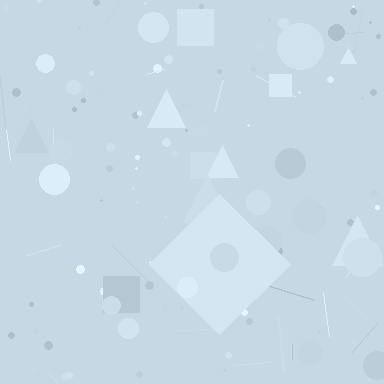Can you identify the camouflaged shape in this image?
The camouflaged shape is a diamond.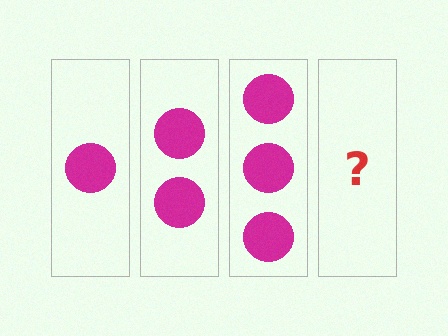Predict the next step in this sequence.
The next step is 4 circles.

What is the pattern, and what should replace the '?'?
The pattern is that each step adds one more circle. The '?' should be 4 circles.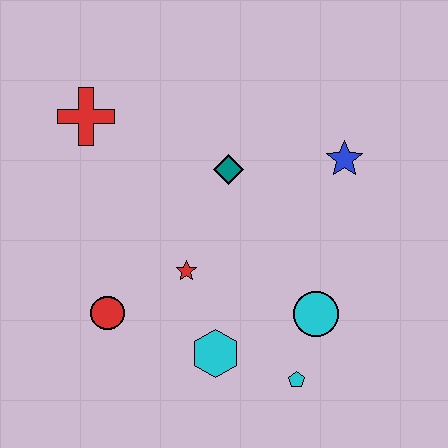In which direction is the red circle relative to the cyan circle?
The red circle is to the left of the cyan circle.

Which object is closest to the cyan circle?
The cyan pentagon is closest to the cyan circle.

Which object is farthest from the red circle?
The blue star is farthest from the red circle.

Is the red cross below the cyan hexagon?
No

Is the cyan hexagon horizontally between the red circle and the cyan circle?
Yes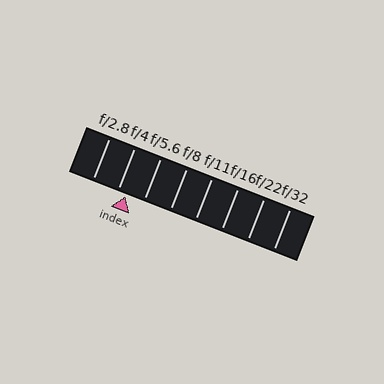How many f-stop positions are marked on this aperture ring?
There are 8 f-stop positions marked.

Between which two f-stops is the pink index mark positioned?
The index mark is between f/4 and f/5.6.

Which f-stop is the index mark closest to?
The index mark is closest to f/4.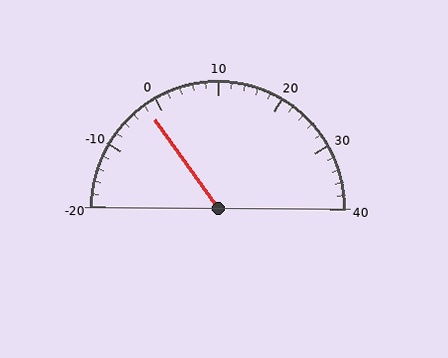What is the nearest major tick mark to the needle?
The nearest major tick mark is 0.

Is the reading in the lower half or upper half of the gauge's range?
The reading is in the lower half of the range (-20 to 40).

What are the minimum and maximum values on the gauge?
The gauge ranges from -20 to 40.